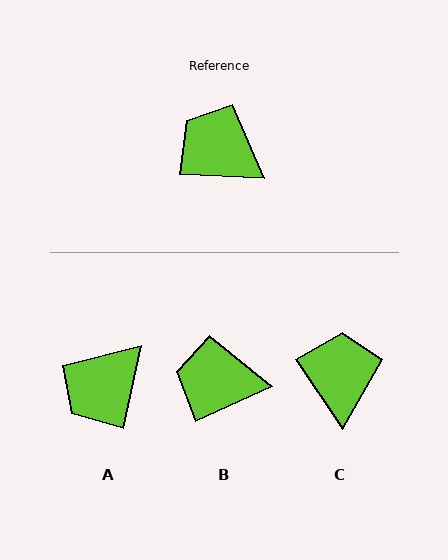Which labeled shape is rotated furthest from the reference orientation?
A, about 80 degrees away.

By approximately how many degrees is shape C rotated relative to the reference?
Approximately 53 degrees clockwise.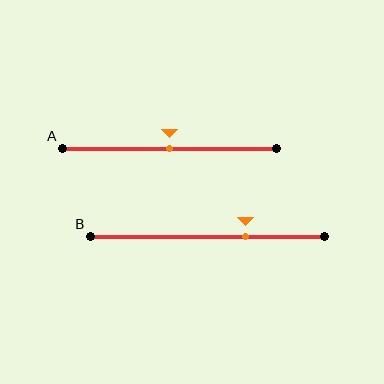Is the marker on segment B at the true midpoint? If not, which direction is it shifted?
No, the marker on segment B is shifted to the right by about 16% of the segment length.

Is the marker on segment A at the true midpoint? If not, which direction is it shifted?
Yes, the marker on segment A is at the true midpoint.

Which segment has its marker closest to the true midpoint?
Segment A has its marker closest to the true midpoint.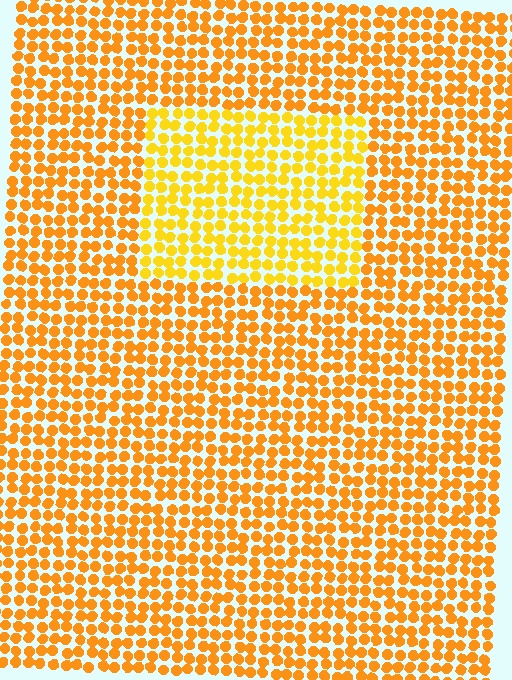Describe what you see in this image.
The image is filled with small orange elements in a uniform arrangement. A rectangle-shaped region is visible where the elements are tinted to a slightly different hue, forming a subtle color boundary.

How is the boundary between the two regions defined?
The boundary is defined purely by a slight shift in hue (about 19 degrees). Spacing, size, and orientation are identical on both sides.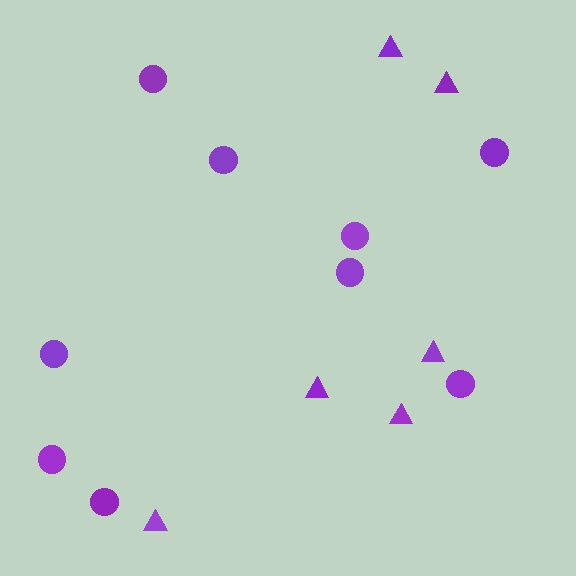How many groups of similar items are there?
There are 2 groups: one group of circles (9) and one group of triangles (6).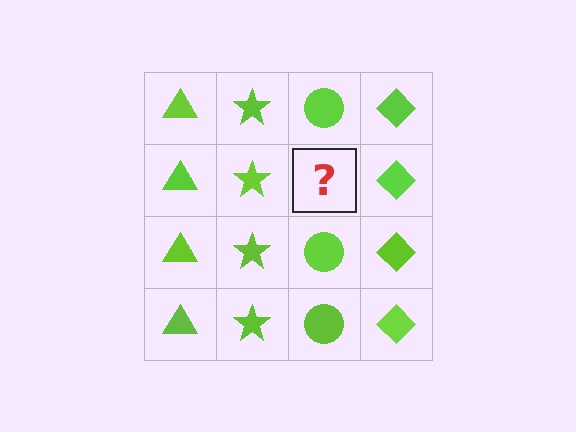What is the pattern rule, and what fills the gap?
The rule is that each column has a consistent shape. The gap should be filled with a lime circle.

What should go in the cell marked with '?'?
The missing cell should contain a lime circle.